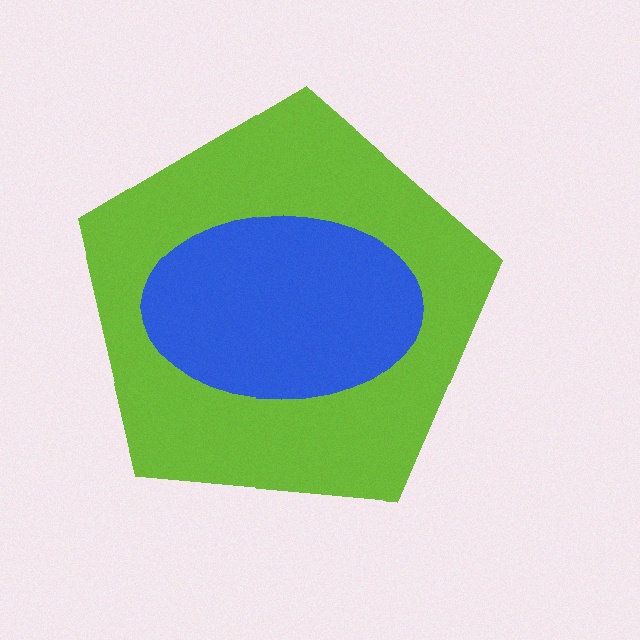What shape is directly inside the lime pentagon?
The blue ellipse.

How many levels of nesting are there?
2.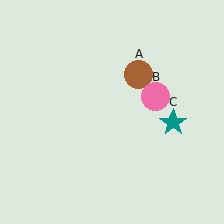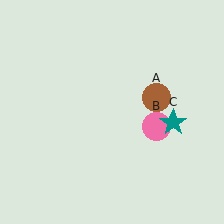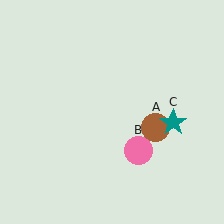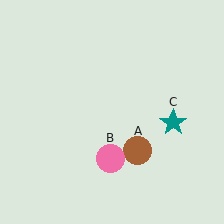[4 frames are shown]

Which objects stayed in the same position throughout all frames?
Teal star (object C) remained stationary.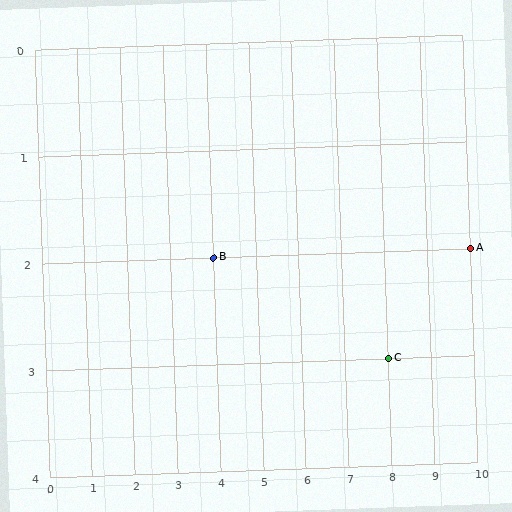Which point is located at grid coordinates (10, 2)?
Point A is at (10, 2).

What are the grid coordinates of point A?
Point A is at grid coordinates (10, 2).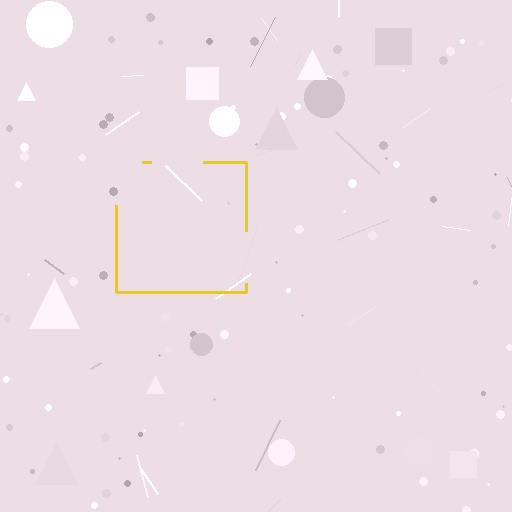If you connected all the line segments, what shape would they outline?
They would outline a square.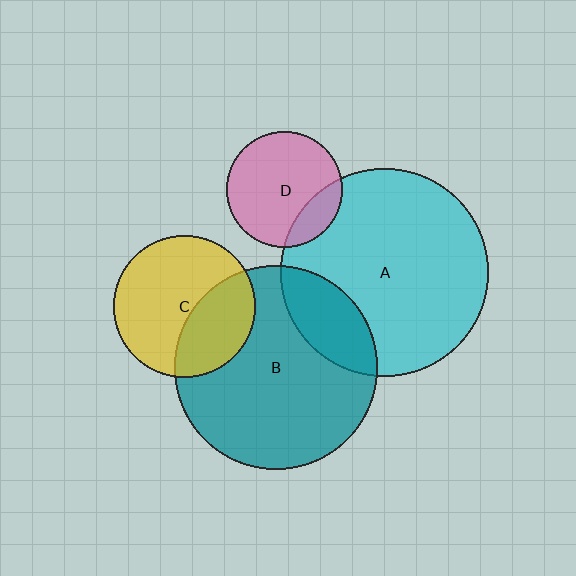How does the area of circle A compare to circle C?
Approximately 2.1 times.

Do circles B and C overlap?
Yes.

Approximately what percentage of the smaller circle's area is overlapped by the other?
Approximately 35%.